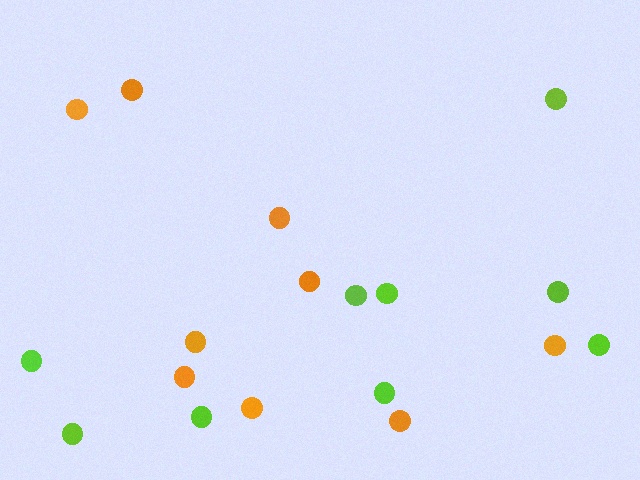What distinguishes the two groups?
There are 2 groups: one group of lime circles (9) and one group of orange circles (9).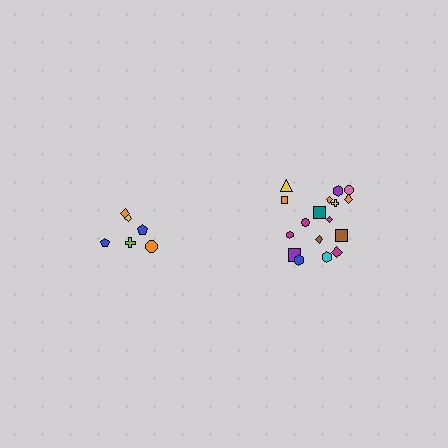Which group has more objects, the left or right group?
The right group.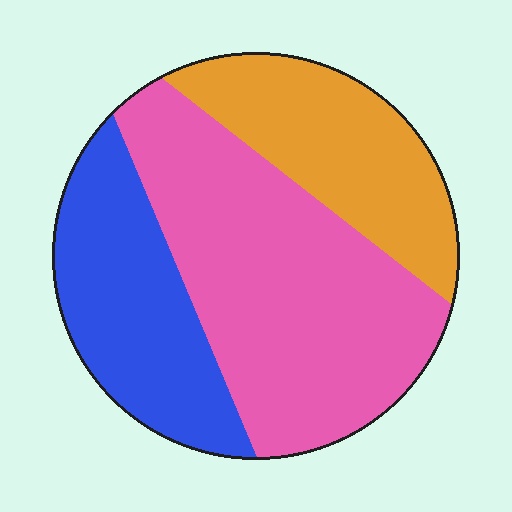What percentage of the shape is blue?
Blue takes up between a sixth and a third of the shape.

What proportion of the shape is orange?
Orange takes up about one quarter (1/4) of the shape.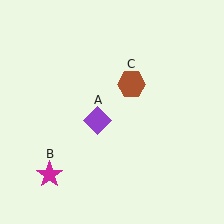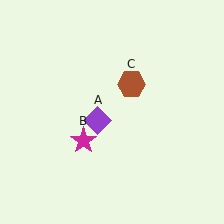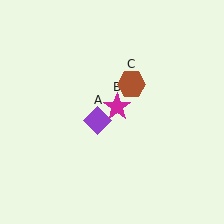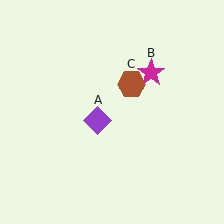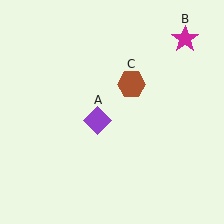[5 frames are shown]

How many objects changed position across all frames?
1 object changed position: magenta star (object B).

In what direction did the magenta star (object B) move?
The magenta star (object B) moved up and to the right.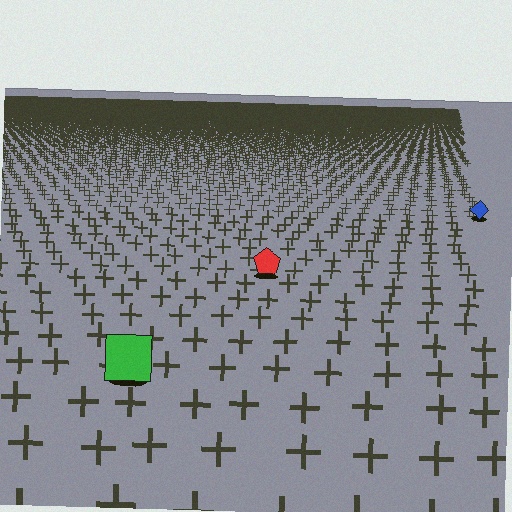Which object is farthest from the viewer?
The blue diamond is farthest from the viewer. It appears smaller and the ground texture around it is denser.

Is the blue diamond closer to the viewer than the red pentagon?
No. The red pentagon is closer — you can tell from the texture gradient: the ground texture is coarser near it.